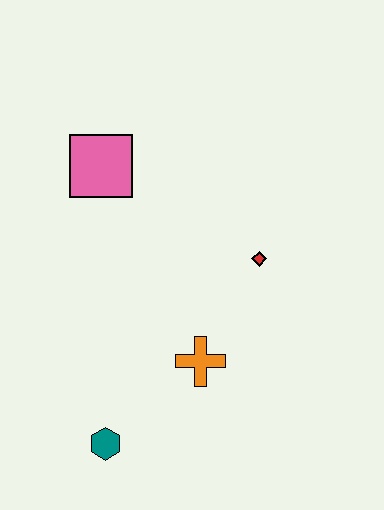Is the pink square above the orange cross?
Yes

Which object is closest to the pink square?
The red diamond is closest to the pink square.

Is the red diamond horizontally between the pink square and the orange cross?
No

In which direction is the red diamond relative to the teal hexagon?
The red diamond is above the teal hexagon.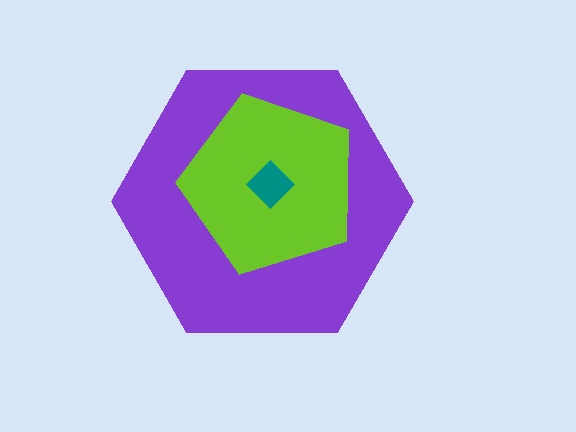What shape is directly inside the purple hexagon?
The lime pentagon.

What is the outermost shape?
The purple hexagon.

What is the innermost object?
The teal diamond.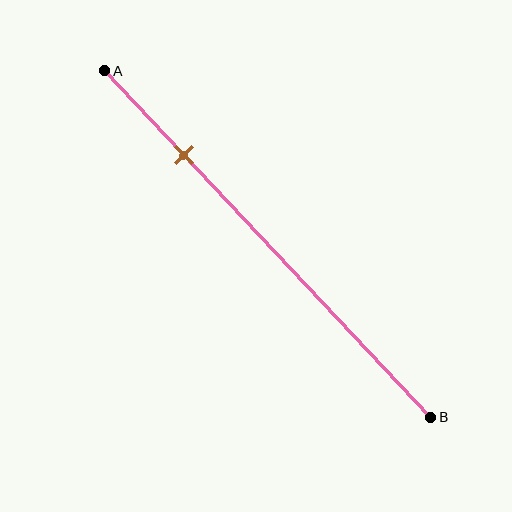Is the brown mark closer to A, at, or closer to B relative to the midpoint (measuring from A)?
The brown mark is closer to point A than the midpoint of segment AB.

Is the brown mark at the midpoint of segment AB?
No, the mark is at about 25% from A, not at the 50% midpoint.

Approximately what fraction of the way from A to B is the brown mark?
The brown mark is approximately 25% of the way from A to B.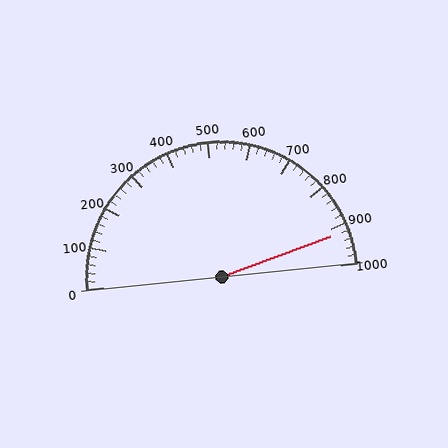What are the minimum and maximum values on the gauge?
The gauge ranges from 0 to 1000.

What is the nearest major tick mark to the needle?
The nearest major tick mark is 900.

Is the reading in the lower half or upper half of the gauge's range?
The reading is in the upper half of the range (0 to 1000).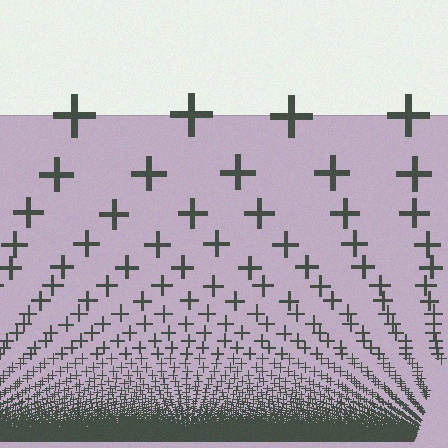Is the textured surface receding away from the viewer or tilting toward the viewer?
The surface appears to tilt toward the viewer. Texture elements get larger and sparser toward the top.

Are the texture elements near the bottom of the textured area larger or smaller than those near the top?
Smaller. The gradient is inverted — elements near the bottom are smaller and denser.